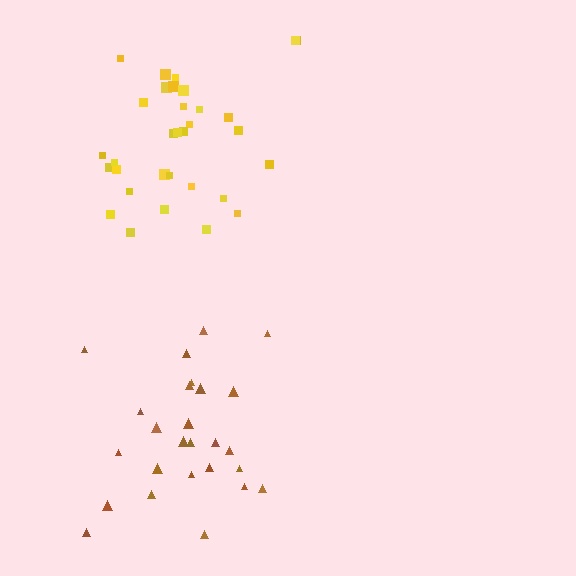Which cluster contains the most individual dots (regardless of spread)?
Yellow (32).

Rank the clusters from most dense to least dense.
yellow, brown.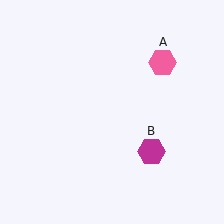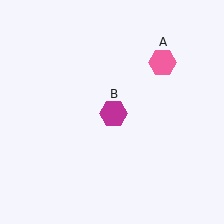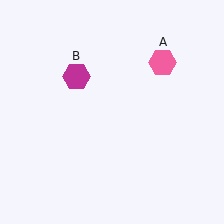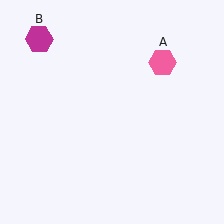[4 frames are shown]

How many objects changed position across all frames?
1 object changed position: magenta hexagon (object B).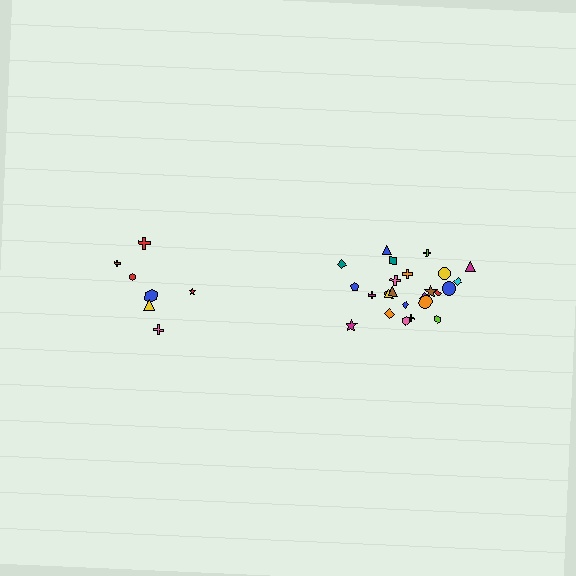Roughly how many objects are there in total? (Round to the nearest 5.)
Roughly 30 objects in total.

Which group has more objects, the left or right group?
The right group.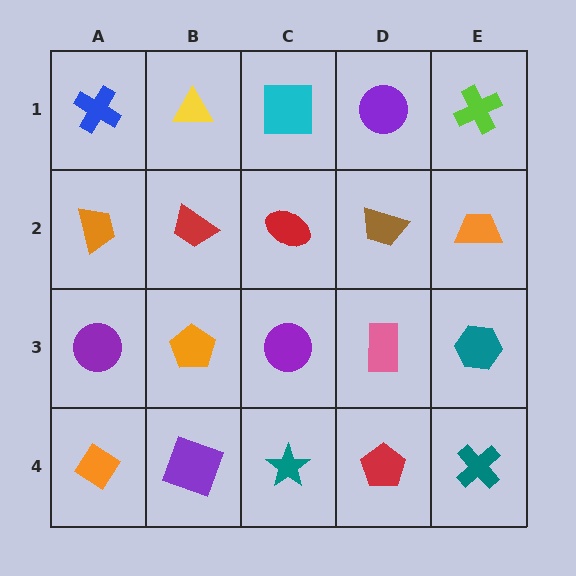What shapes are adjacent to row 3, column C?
A red ellipse (row 2, column C), a teal star (row 4, column C), an orange pentagon (row 3, column B), a pink rectangle (row 3, column D).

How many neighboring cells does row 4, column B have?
3.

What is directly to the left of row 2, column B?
An orange trapezoid.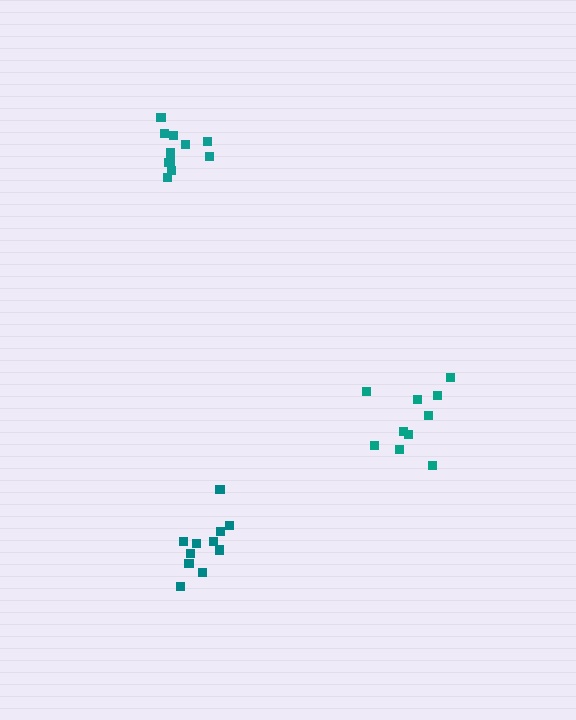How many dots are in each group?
Group 1: 10 dots, Group 2: 11 dots, Group 3: 11 dots (32 total).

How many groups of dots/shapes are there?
There are 3 groups.